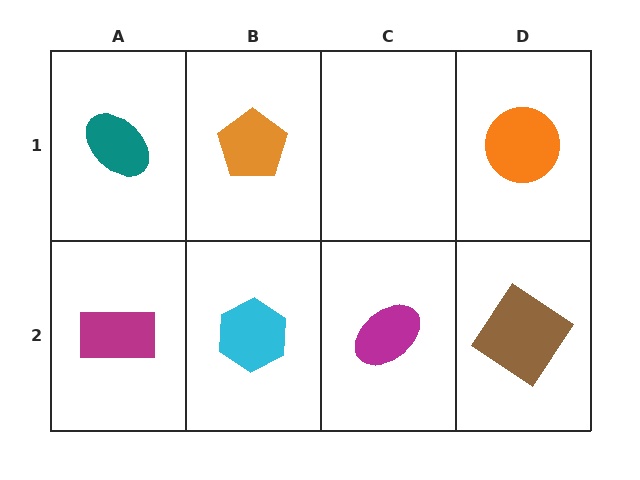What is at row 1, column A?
A teal ellipse.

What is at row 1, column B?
An orange pentagon.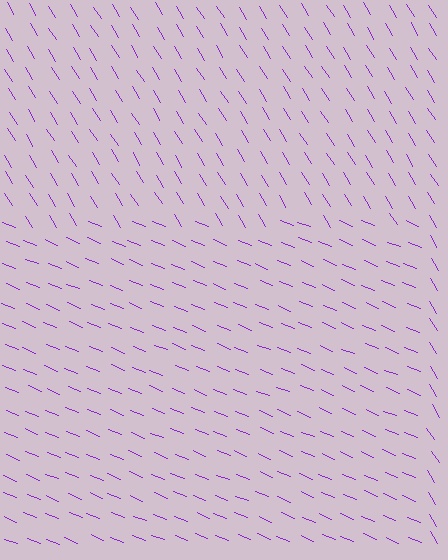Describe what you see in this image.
The image is filled with small purple line segments. A rectangle region in the image has lines oriented differently from the surrounding lines, creating a visible texture boundary.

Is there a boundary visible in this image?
Yes, there is a texture boundary formed by a change in line orientation.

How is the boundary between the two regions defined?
The boundary is defined purely by a change in line orientation (approximately 36 degrees difference). All lines are the same color and thickness.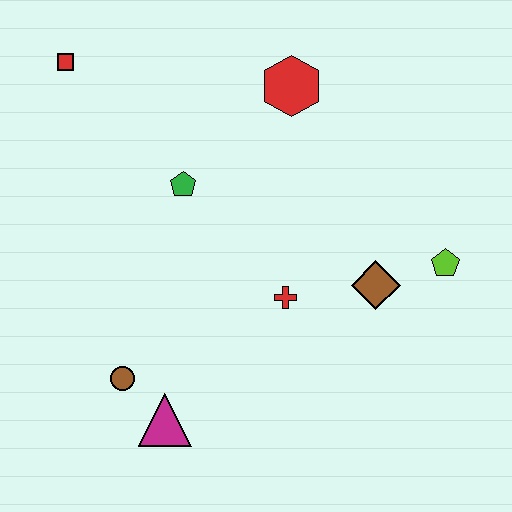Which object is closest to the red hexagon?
The green pentagon is closest to the red hexagon.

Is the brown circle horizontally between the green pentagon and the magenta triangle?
No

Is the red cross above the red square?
No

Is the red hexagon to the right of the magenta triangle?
Yes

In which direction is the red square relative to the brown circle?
The red square is above the brown circle.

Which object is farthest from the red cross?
The red square is farthest from the red cross.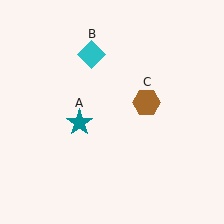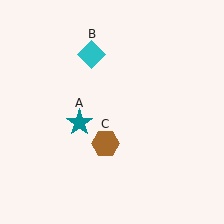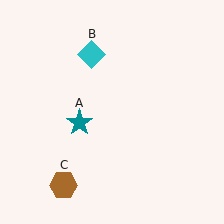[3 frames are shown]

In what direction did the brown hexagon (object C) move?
The brown hexagon (object C) moved down and to the left.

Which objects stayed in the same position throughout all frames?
Teal star (object A) and cyan diamond (object B) remained stationary.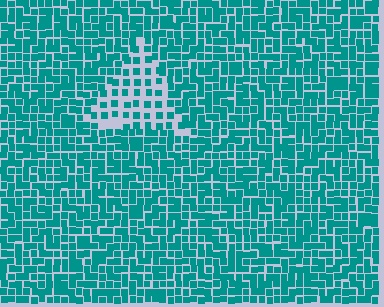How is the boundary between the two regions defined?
The boundary is defined by a change in element density (approximately 2.1x ratio). All elements are the same color, size, and shape.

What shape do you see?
I see a triangle.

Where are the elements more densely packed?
The elements are more densely packed outside the triangle boundary.